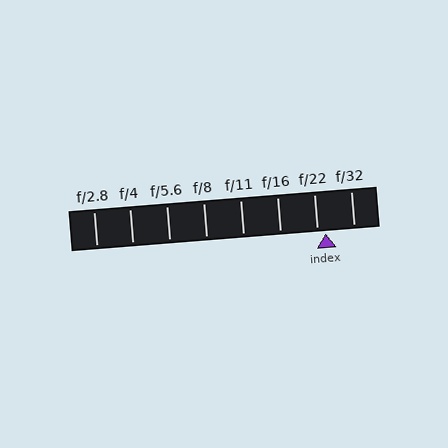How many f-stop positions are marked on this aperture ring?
There are 8 f-stop positions marked.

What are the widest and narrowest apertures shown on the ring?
The widest aperture shown is f/2.8 and the narrowest is f/32.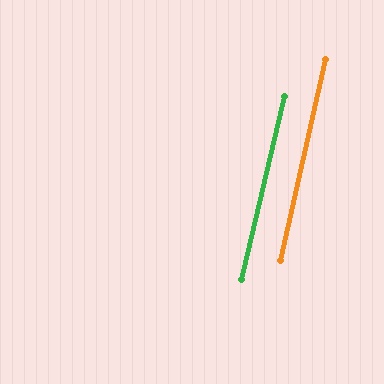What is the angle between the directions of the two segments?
Approximately 1 degree.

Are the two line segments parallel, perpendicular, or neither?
Parallel — their directions differ by only 0.6°.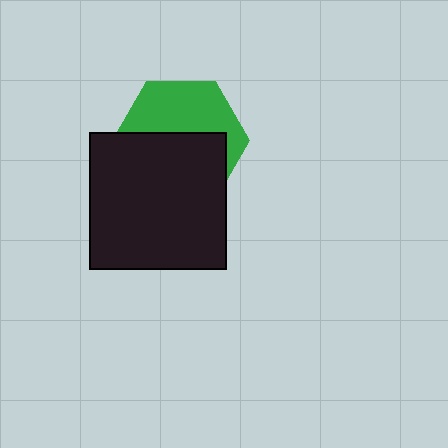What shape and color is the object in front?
The object in front is a black square.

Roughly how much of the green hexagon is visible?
About half of it is visible (roughly 45%).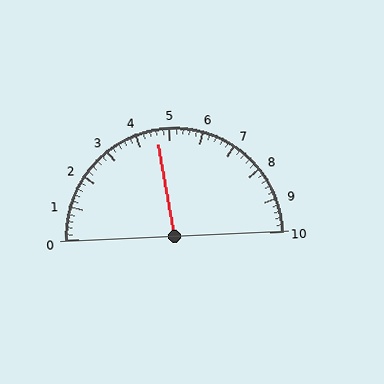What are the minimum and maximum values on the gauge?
The gauge ranges from 0 to 10.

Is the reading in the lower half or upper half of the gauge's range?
The reading is in the lower half of the range (0 to 10).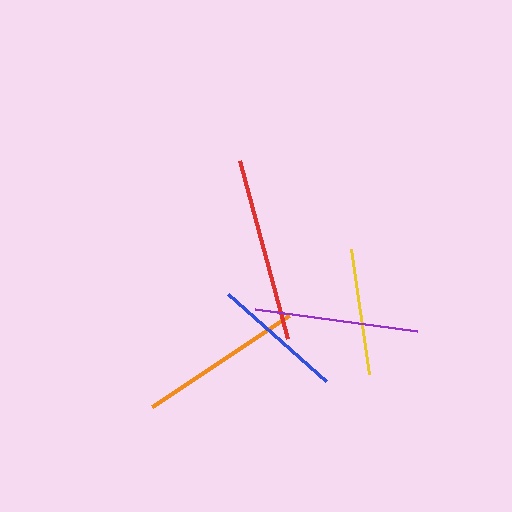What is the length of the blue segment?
The blue segment is approximately 132 pixels long.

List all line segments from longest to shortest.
From longest to shortest: red, orange, purple, blue, yellow.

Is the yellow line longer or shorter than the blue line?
The blue line is longer than the yellow line.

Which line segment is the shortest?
The yellow line is the shortest at approximately 125 pixels.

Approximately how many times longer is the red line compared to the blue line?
The red line is approximately 1.4 times the length of the blue line.